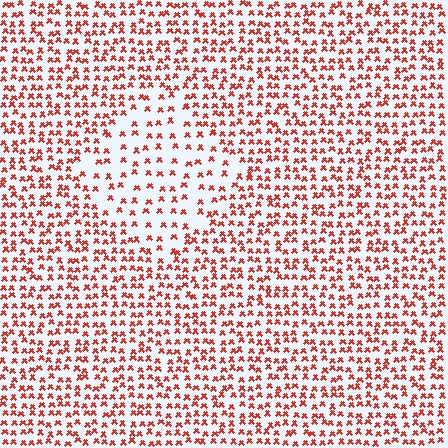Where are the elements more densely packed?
The elements are more densely packed outside the diamond boundary.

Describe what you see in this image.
The image contains small red elements arranged at two different densities. A diamond-shaped region is visible where the elements are less densely packed than the surrounding area.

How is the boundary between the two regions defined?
The boundary is defined by a change in element density (approximately 2.0x ratio). All elements are the same color, size, and shape.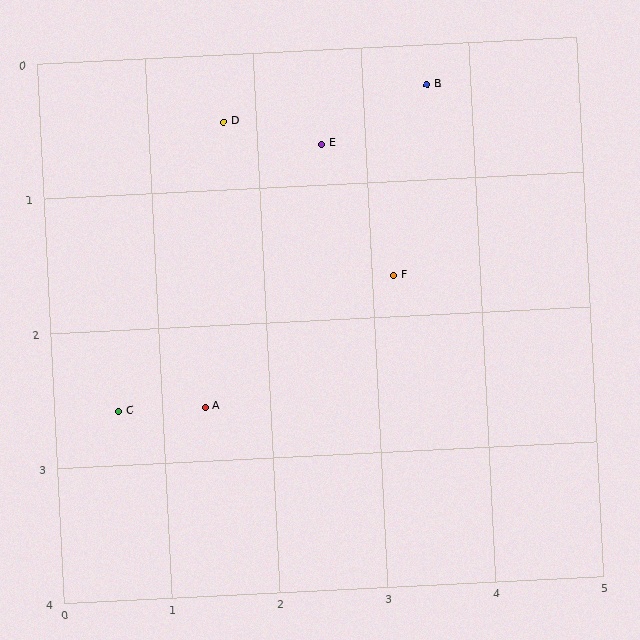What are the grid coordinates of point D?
Point D is at approximately (1.7, 0.5).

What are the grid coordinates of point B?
Point B is at approximately (3.6, 0.3).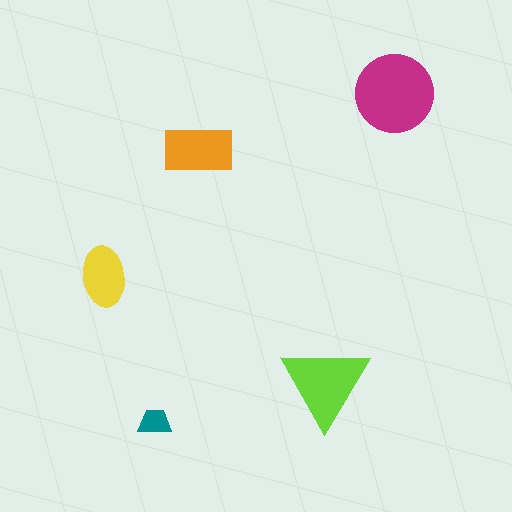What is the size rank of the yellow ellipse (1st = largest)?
4th.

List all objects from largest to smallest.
The magenta circle, the lime triangle, the orange rectangle, the yellow ellipse, the teal trapezoid.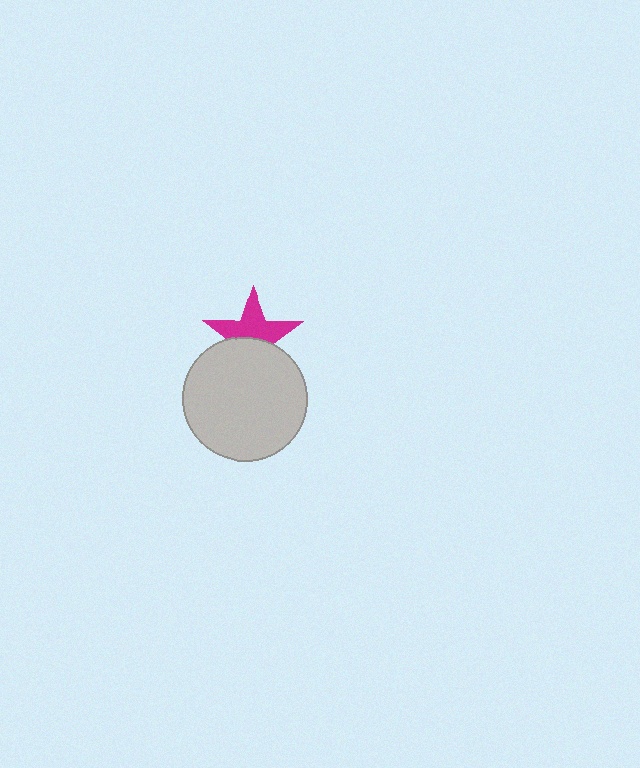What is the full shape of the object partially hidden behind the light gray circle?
The partially hidden object is a magenta star.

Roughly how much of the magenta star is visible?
About half of it is visible (roughly 55%).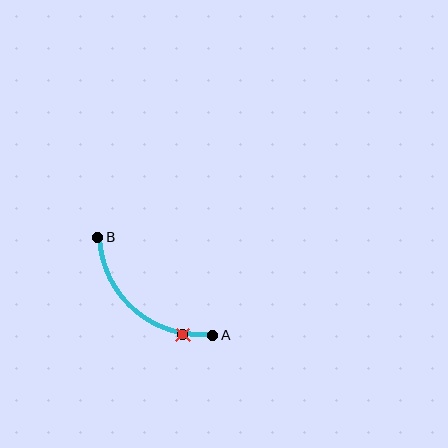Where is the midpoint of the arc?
The arc midpoint is the point on the curve farthest from the straight line joining A and B. It sits below and to the left of that line.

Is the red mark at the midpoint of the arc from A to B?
No. The red mark lies on the arc but is closer to endpoint A. The arc midpoint would be at the point on the curve equidistant along the arc from both A and B.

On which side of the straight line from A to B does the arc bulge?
The arc bulges below and to the left of the straight line connecting A and B.